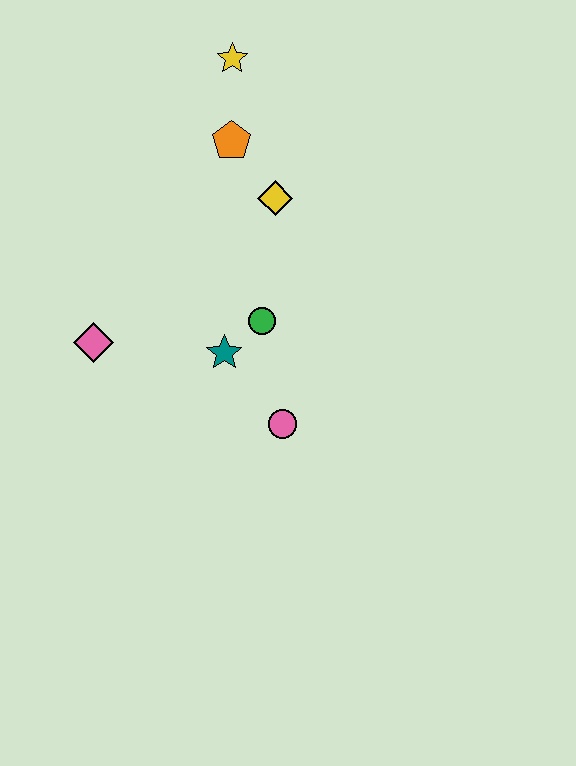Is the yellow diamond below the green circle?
No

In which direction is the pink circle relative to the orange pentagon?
The pink circle is below the orange pentagon.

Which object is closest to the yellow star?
The orange pentagon is closest to the yellow star.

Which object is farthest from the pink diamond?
The yellow star is farthest from the pink diamond.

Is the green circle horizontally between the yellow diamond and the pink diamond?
Yes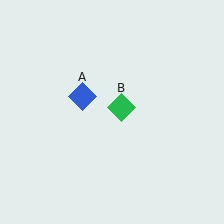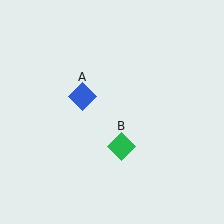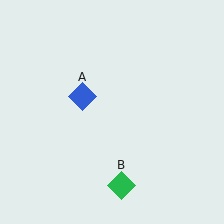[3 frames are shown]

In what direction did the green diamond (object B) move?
The green diamond (object B) moved down.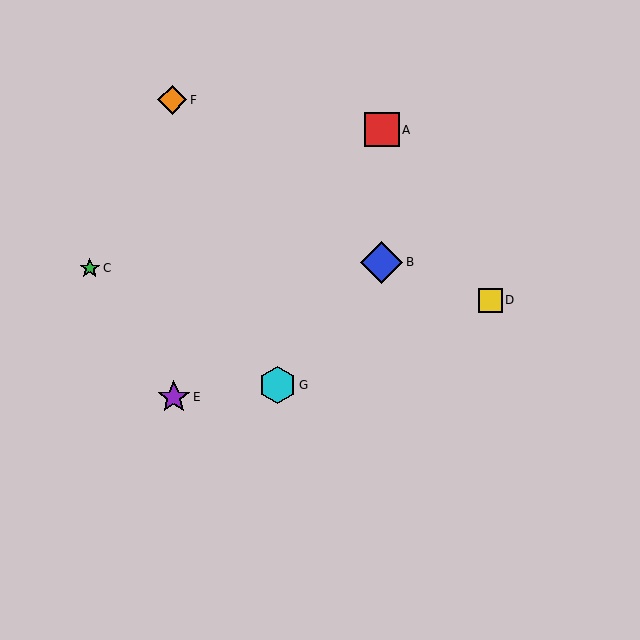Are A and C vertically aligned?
No, A is at x≈382 and C is at x≈90.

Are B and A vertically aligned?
Yes, both are at x≈382.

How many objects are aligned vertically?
2 objects (A, B) are aligned vertically.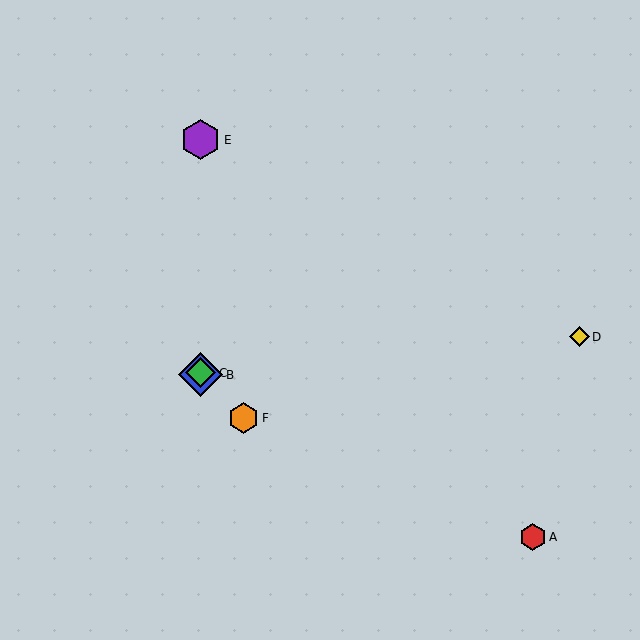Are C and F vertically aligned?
No, C is at x≈201 and F is at x≈243.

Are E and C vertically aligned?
Yes, both are at x≈201.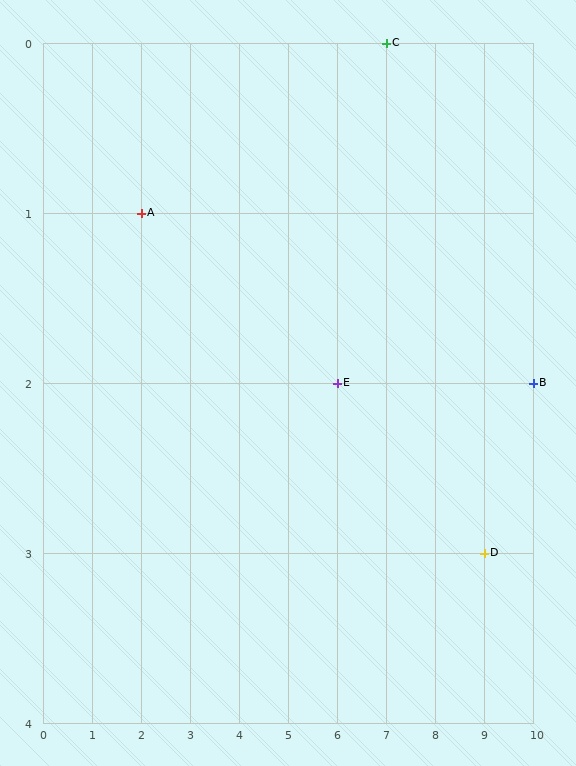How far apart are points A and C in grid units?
Points A and C are 5 columns and 1 row apart (about 5.1 grid units diagonally).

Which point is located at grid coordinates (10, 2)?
Point B is at (10, 2).